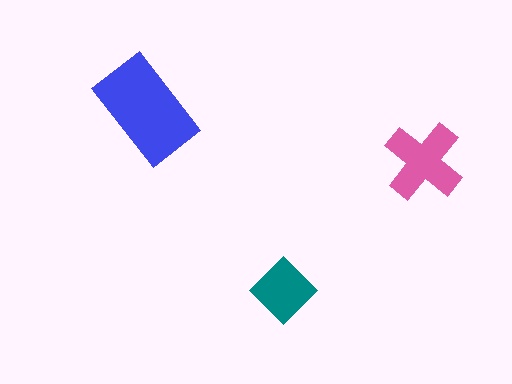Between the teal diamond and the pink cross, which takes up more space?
The pink cross.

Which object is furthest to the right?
The pink cross is rightmost.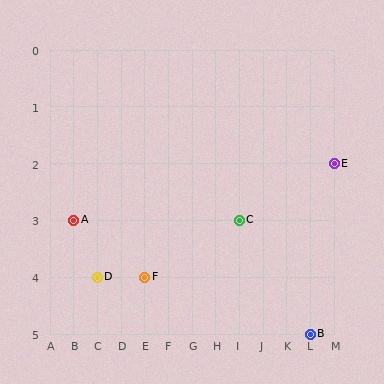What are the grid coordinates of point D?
Point D is at grid coordinates (C, 4).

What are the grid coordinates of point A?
Point A is at grid coordinates (B, 3).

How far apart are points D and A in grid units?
Points D and A are 1 column and 1 row apart (about 1.4 grid units diagonally).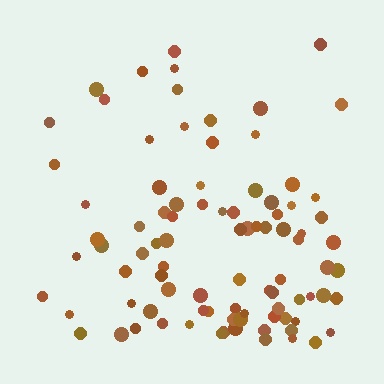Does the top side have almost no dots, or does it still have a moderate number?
Still a moderate number, just noticeably fewer than the bottom.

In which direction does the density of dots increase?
From top to bottom, with the bottom side densest.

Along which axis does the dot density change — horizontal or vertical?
Vertical.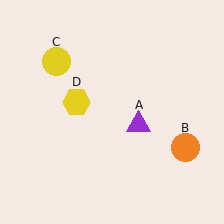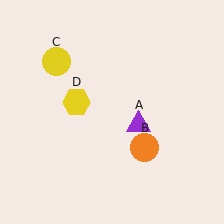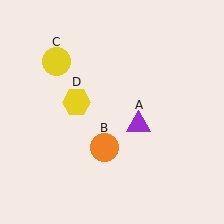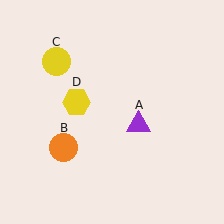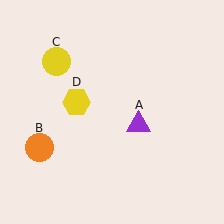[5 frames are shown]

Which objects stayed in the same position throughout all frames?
Purple triangle (object A) and yellow circle (object C) and yellow hexagon (object D) remained stationary.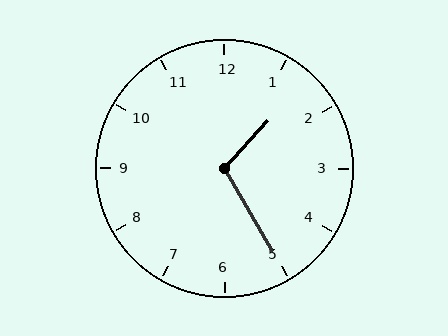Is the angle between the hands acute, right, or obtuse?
It is obtuse.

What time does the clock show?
1:25.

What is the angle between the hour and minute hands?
Approximately 108 degrees.